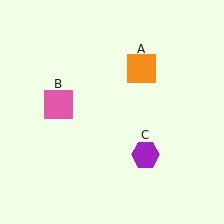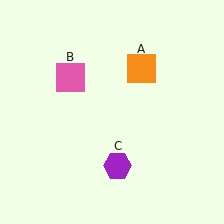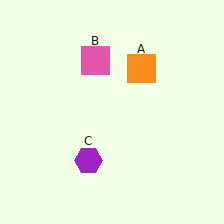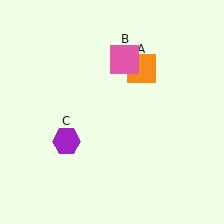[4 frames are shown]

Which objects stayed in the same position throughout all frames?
Orange square (object A) remained stationary.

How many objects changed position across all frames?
2 objects changed position: pink square (object B), purple hexagon (object C).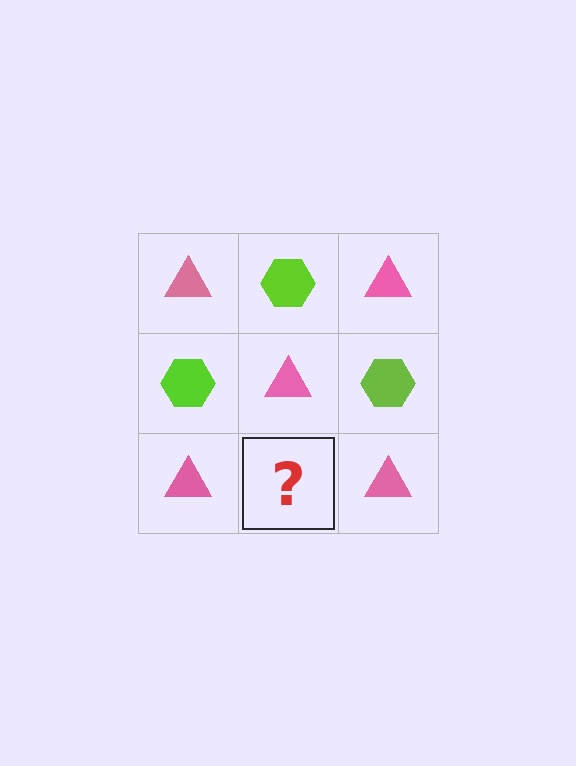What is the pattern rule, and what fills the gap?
The rule is that it alternates pink triangle and lime hexagon in a checkerboard pattern. The gap should be filled with a lime hexagon.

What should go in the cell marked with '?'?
The missing cell should contain a lime hexagon.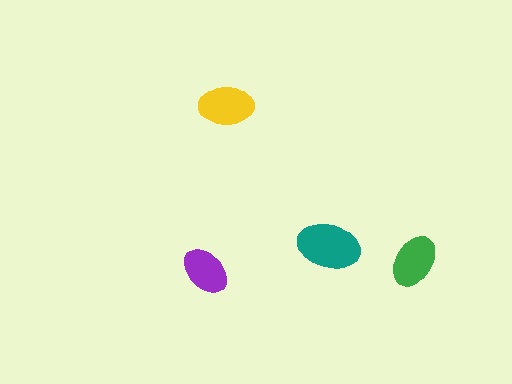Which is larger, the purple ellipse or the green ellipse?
The green one.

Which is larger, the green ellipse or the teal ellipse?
The teal one.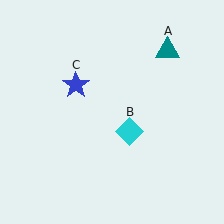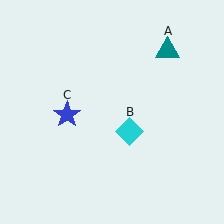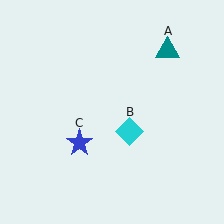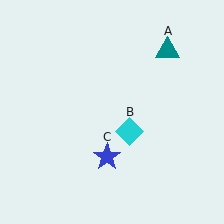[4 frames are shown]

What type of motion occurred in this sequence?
The blue star (object C) rotated counterclockwise around the center of the scene.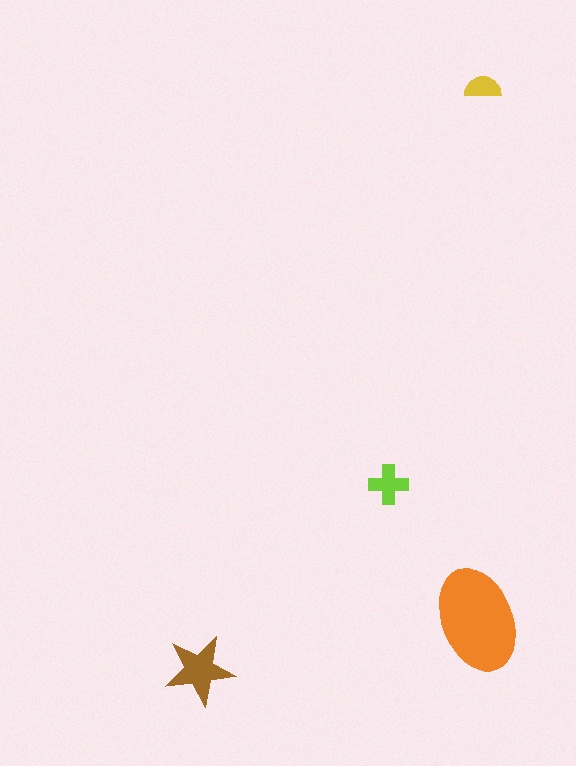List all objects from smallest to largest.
The yellow semicircle, the lime cross, the brown star, the orange ellipse.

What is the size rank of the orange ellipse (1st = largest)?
1st.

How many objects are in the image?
There are 4 objects in the image.